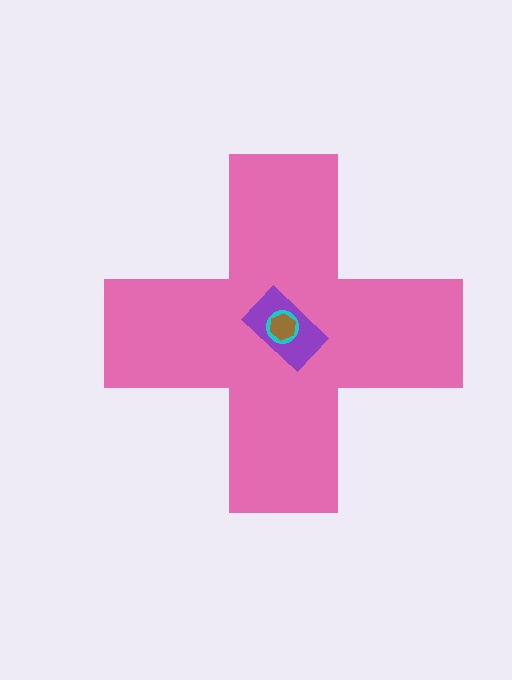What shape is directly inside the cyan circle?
The brown hexagon.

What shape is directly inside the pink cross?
The purple rectangle.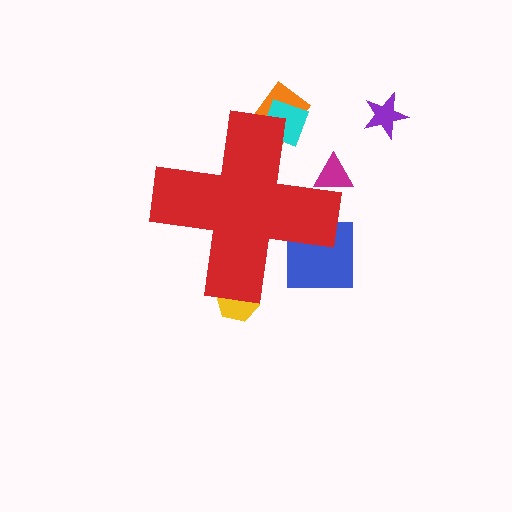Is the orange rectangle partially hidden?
Yes, the orange rectangle is partially hidden behind the red cross.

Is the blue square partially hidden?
Yes, the blue square is partially hidden behind the red cross.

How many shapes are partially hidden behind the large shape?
5 shapes are partially hidden.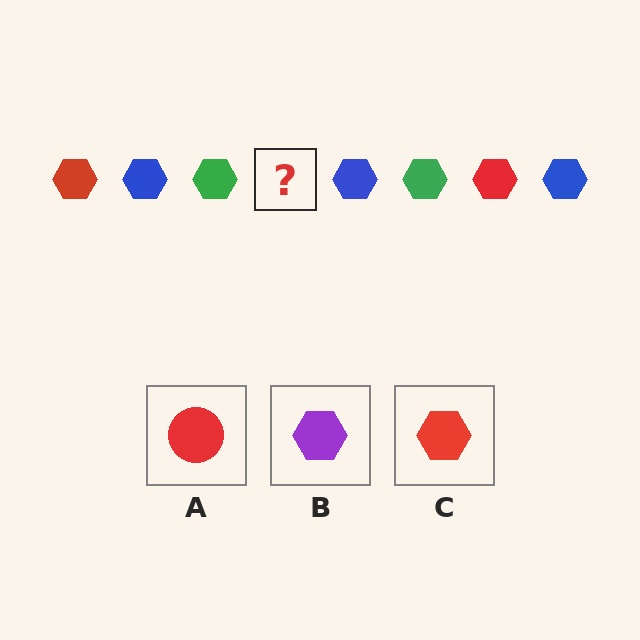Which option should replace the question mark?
Option C.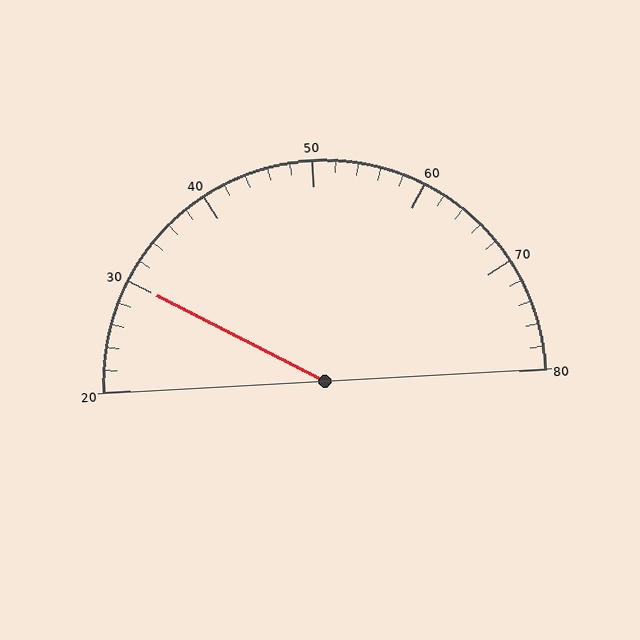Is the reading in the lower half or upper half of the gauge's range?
The reading is in the lower half of the range (20 to 80).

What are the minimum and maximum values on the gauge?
The gauge ranges from 20 to 80.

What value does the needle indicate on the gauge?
The needle indicates approximately 30.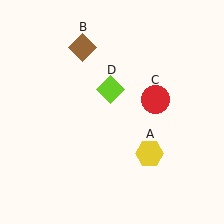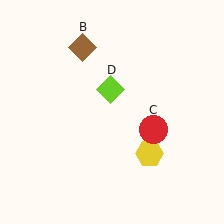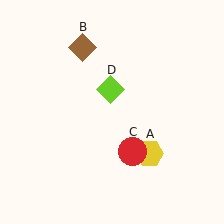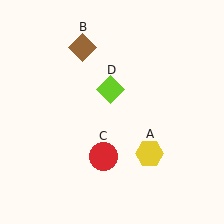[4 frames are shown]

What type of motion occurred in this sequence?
The red circle (object C) rotated clockwise around the center of the scene.